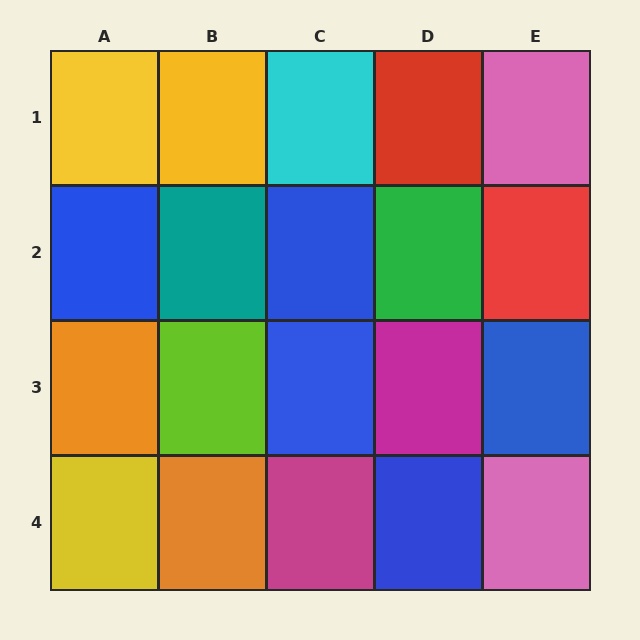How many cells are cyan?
1 cell is cyan.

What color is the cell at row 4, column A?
Yellow.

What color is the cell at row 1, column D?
Red.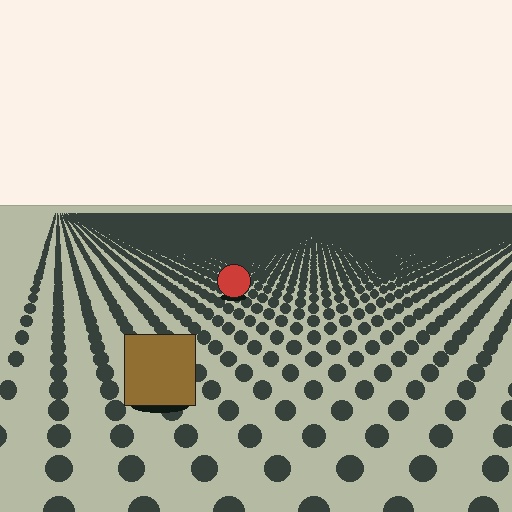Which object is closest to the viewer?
The brown square is closest. The texture marks near it are larger and more spread out.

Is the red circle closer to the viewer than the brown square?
No. The brown square is closer — you can tell from the texture gradient: the ground texture is coarser near it.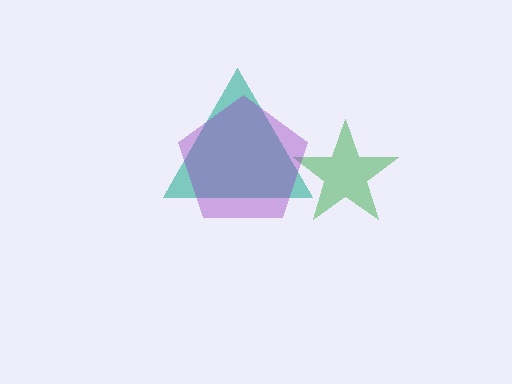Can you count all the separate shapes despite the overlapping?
Yes, there are 3 separate shapes.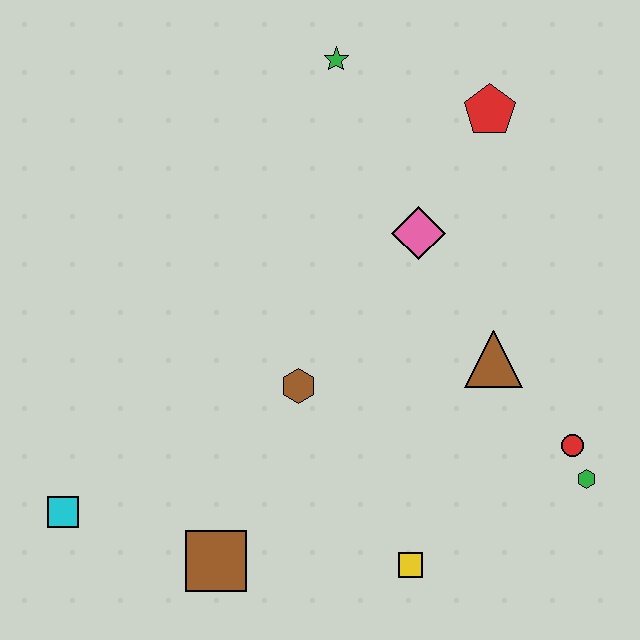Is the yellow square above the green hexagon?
No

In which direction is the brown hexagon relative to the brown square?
The brown hexagon is above the brown square.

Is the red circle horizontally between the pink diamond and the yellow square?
No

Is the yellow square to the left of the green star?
No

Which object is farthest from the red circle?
The cyan square is farthest from the red circle.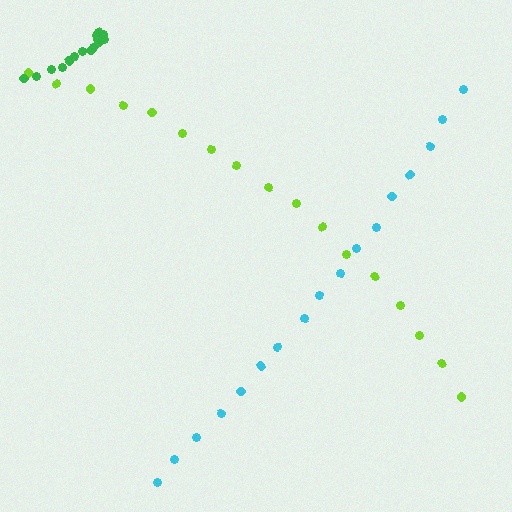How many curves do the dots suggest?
There are 3 distinct paths.